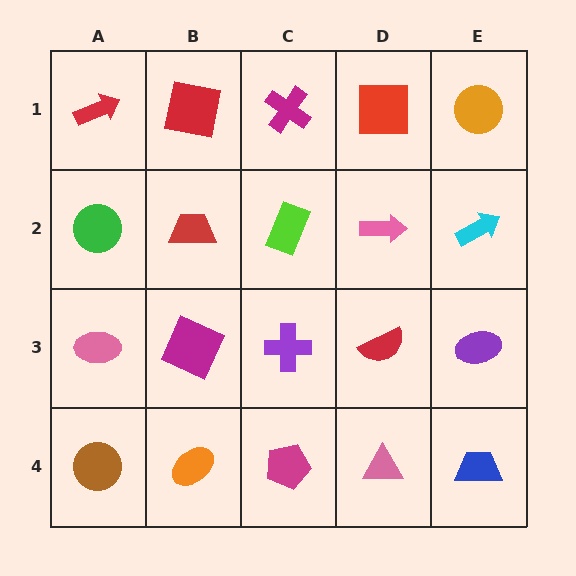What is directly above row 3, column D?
A pink arrow.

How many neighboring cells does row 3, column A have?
3.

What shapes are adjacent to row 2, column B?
A red square (row 1, column B), a magenta square (row 3, column B), a green circle (row 2, column A), a lime rectangle (row 2, column C).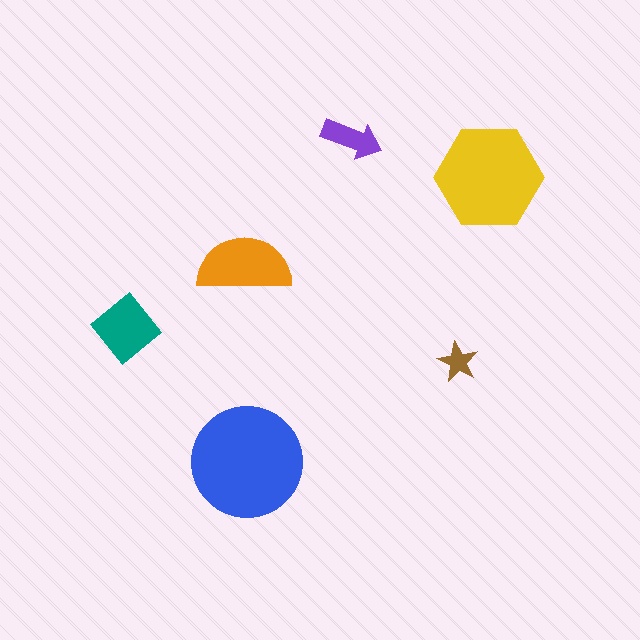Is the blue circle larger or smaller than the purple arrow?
Larger.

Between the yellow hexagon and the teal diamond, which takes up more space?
The yellow hexagon.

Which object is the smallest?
The brown star.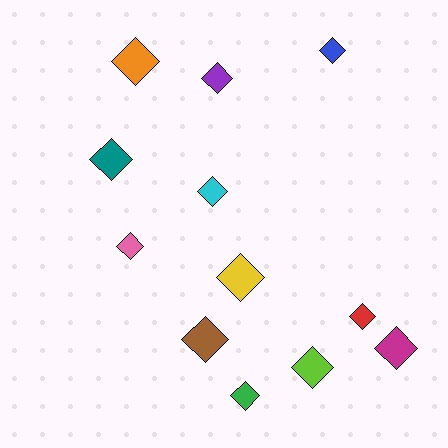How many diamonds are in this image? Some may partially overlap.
There are 12 diamonds.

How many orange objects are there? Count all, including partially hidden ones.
There is 1 orange object.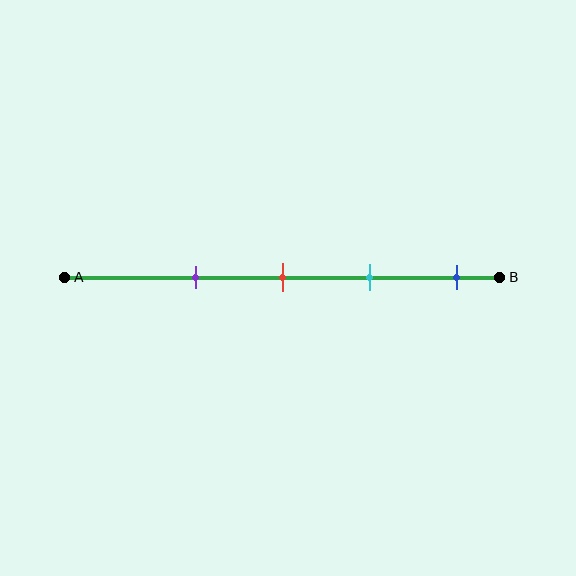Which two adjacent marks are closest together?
The red and cyan marks are the closest adjacent pair.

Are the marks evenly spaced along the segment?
Yes, the marks are approximately evenly spaced.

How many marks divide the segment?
There are 4 marks dividing the segment.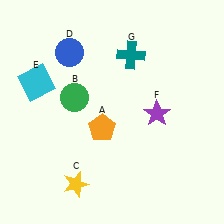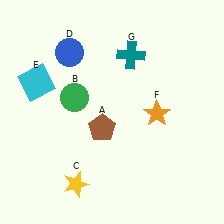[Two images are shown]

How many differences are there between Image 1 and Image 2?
There are 2 differences between the two images.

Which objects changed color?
A changed from orange to brown. F changed from purple to orange.